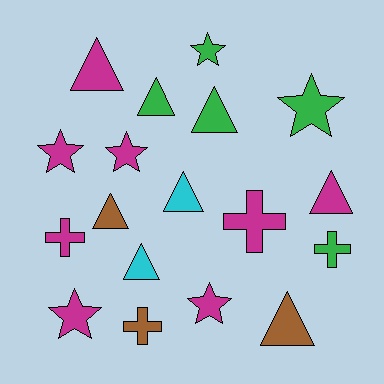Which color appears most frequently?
Magenta, with 8 objects.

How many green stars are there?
There are 2 green stars.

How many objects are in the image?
There are 18 objects.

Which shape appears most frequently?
Triangle, with 8 objects.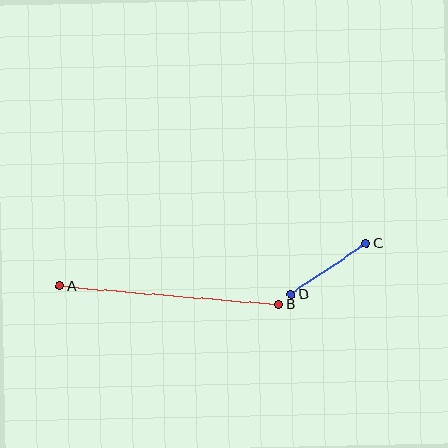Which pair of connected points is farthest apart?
Points A and B are farthest apart.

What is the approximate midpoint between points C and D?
The midpoint is at approximately (329, 269) pixels.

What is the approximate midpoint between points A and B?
The midpoint is at approximately (169, 295) pixels.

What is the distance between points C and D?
The distance is approximately 91 pixels.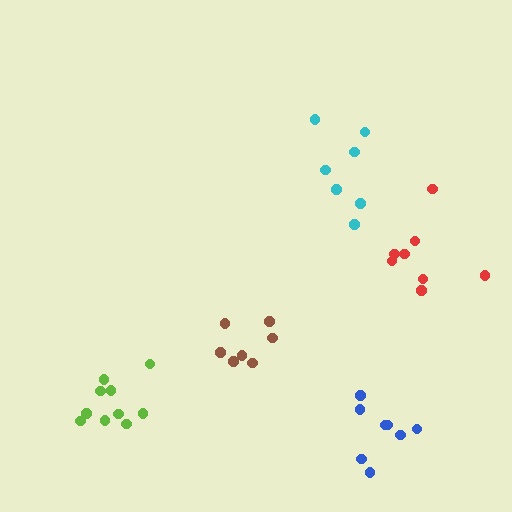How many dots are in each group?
Group 1: 8 dots, Group 2: 8 dots, Group 3: 10 dots, Group 4: 7 dots, Group 5: 7 dots (40 total).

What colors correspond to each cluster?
The clusters are colored: red, blue, lime, cyan, brown.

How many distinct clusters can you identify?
There are 5 distinct clusters.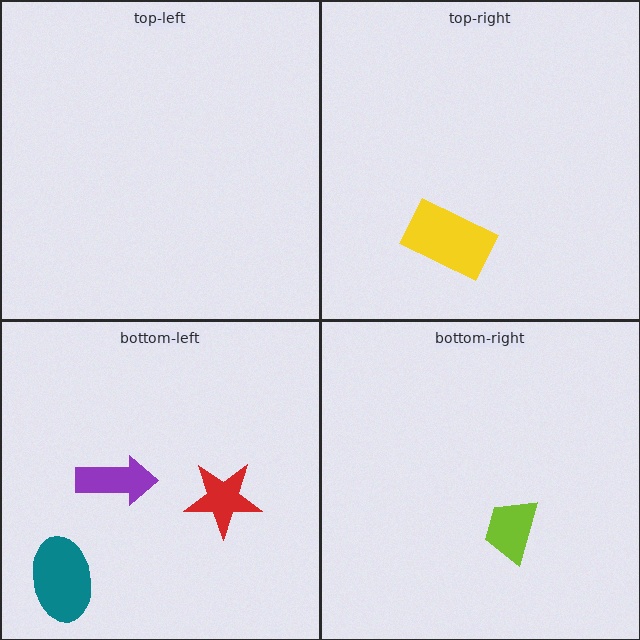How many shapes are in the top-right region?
1.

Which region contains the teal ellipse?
The bottom-left region.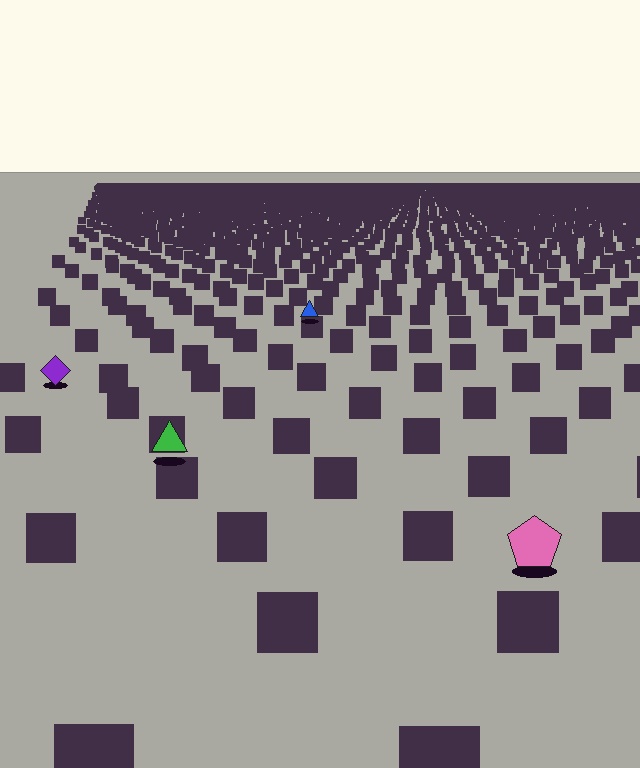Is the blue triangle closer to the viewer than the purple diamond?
No. The purple diamond is closer — you can tell from the texture gradient: the ground texture is coarser near it.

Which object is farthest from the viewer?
The blue triangle is farthest from the viewer. It appears smaller and the ground texture around it is denser.